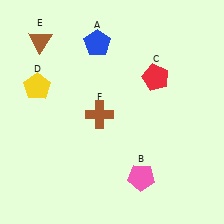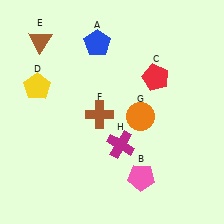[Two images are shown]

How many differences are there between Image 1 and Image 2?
There are 2 differences between the two images.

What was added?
An orange circle (G), a magenta cross (H) were added in Image 2.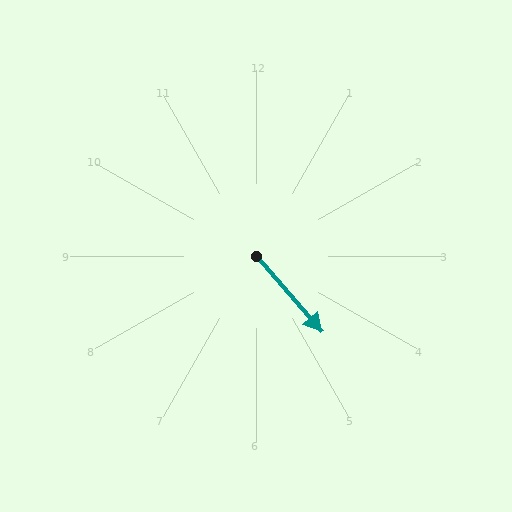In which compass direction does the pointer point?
Southeast.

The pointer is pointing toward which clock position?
Roughly 5 o'clock.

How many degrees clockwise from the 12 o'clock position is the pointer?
Approximately 139 degrees.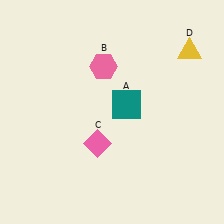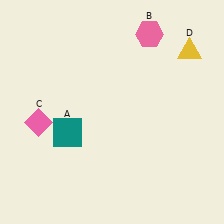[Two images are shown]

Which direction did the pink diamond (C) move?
The pink diamond (C) moved left.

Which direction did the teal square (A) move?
The teal square (A) moved left.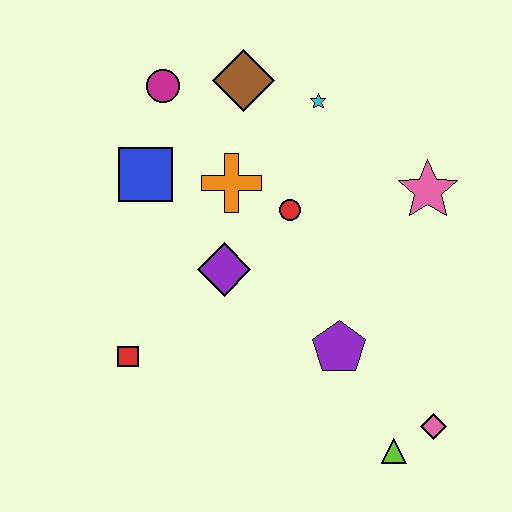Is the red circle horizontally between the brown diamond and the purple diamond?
No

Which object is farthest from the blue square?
The pink diamond is farthest from the blue square.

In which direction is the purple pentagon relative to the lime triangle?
The purple pentagon is above the lime triangle.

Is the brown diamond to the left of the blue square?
No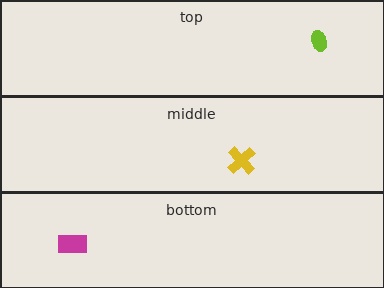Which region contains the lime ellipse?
The top region.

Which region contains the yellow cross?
The middle region.